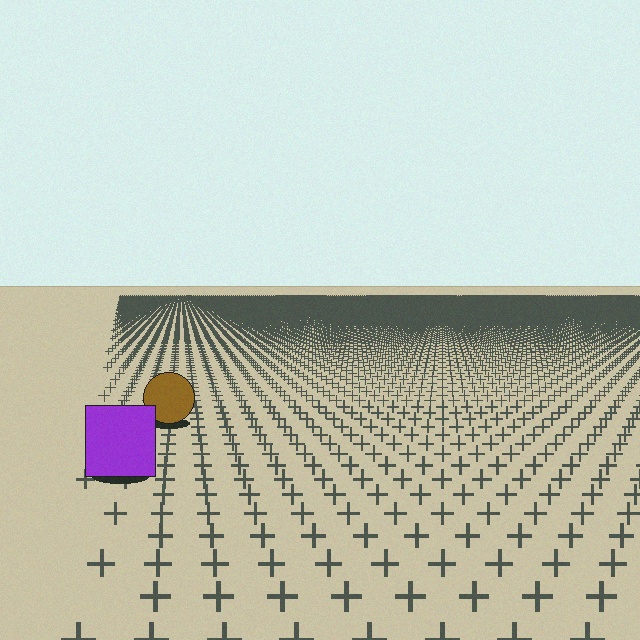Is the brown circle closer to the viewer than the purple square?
No. The purple square is closer — you can tell from the texture gradient: the ground texture is coarser near it.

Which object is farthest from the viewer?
The brown circle is farthest from the viewer. It appears smaller and the ground texture around it is denser.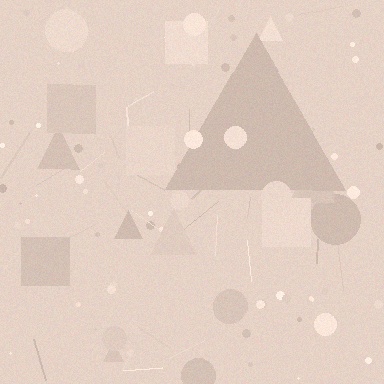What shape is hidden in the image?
A triangle is hidden in the image.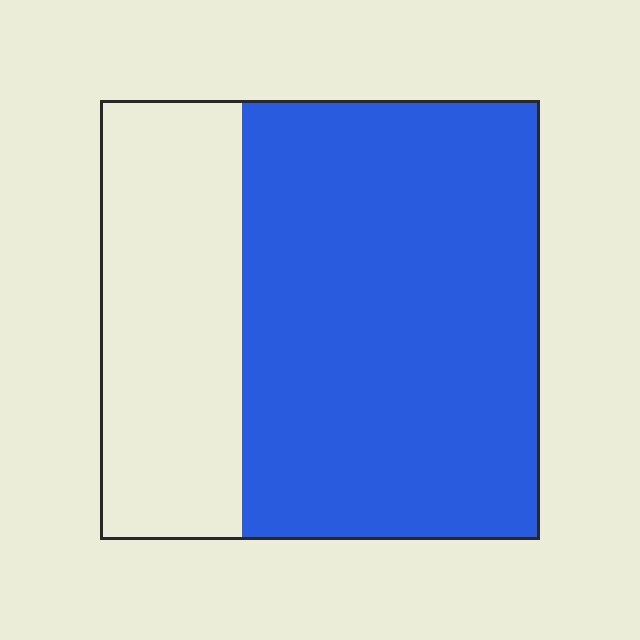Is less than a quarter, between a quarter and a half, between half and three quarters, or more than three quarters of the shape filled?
Between half and three quarters.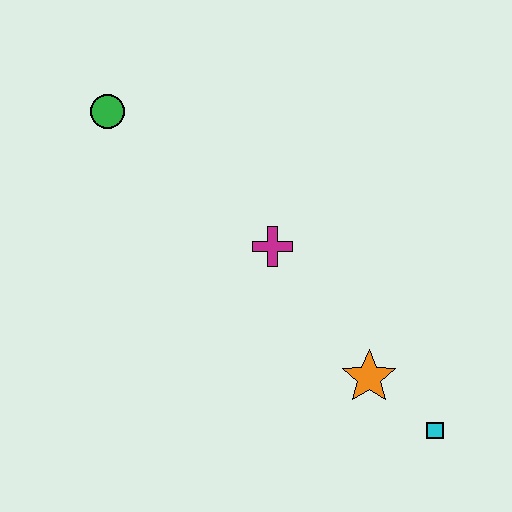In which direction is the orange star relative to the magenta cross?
The orange star is below the magenta cross.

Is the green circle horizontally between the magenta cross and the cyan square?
No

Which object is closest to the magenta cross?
The orange star is closest to the magenta cross.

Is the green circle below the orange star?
No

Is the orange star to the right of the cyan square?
No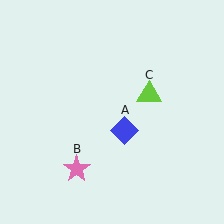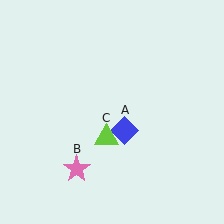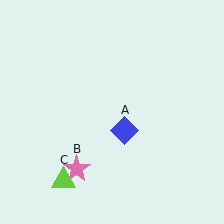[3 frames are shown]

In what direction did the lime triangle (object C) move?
The lime triangle (object C) moved down and to the left.